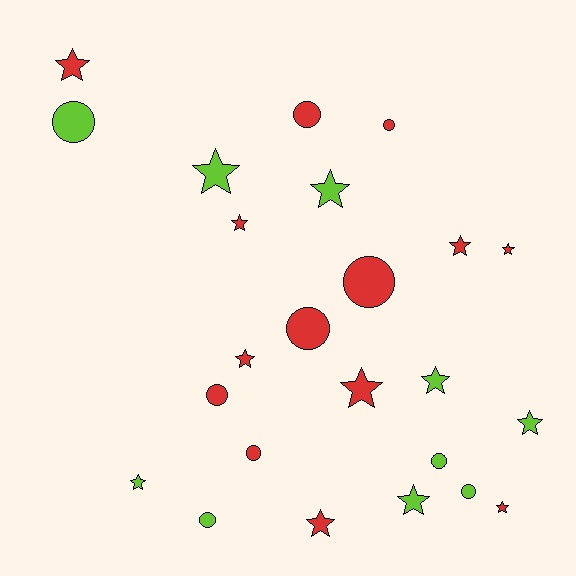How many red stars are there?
There are 8 red stars.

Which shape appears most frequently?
Star, with 14 objects.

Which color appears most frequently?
Red, with 14 objects.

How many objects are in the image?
There are 24 objects.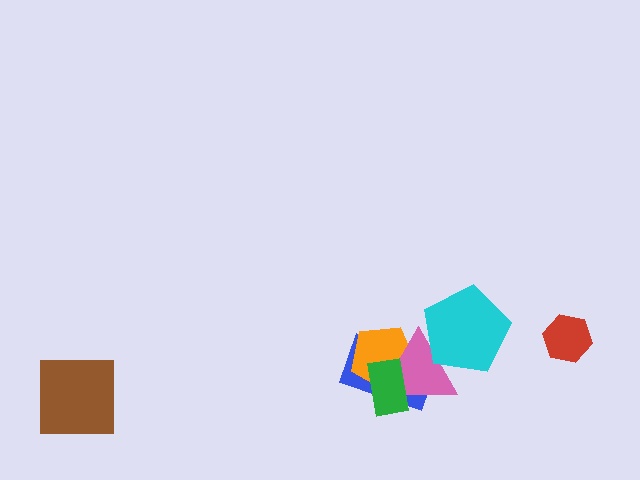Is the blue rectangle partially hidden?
Yes, it is partially covered by another shape.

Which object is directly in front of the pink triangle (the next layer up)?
The cyan pentagon is directly in front of the pink triangle.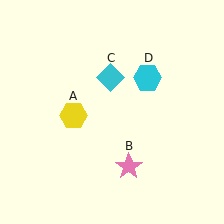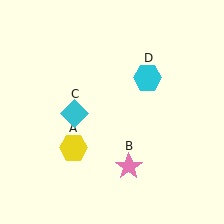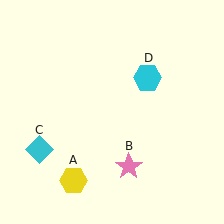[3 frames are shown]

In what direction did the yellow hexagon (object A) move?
The yellow hexagon (object A) moved down.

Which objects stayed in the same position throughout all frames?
Pink star (object B) and cyan hexagon (object D) remained stationary.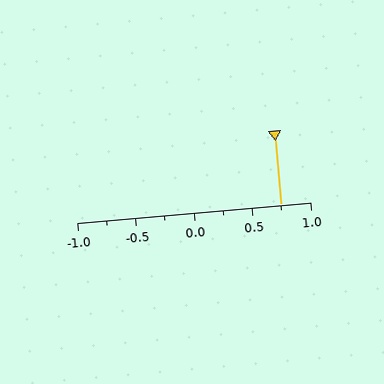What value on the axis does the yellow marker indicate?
The marker indicates approximately 0.75.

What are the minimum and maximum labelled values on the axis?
The axis runs from -1.0 to 1.0.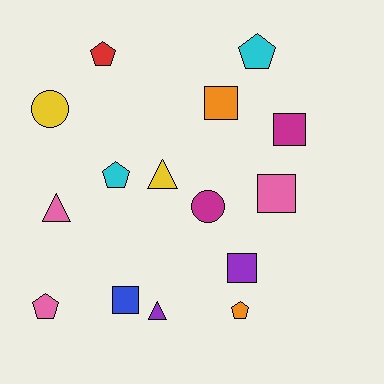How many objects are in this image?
There are 15 objects.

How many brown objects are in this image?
There are no brown objects.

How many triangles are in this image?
There are 3 triangles.